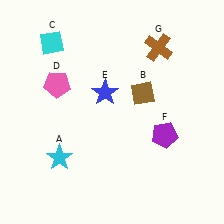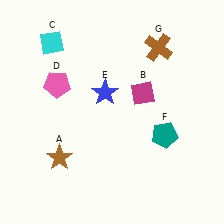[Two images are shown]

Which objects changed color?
A changed from cyan to brown. B changed from brown to magenta. F changed from purple to teal.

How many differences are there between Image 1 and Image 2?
There are 3 differences between the two images.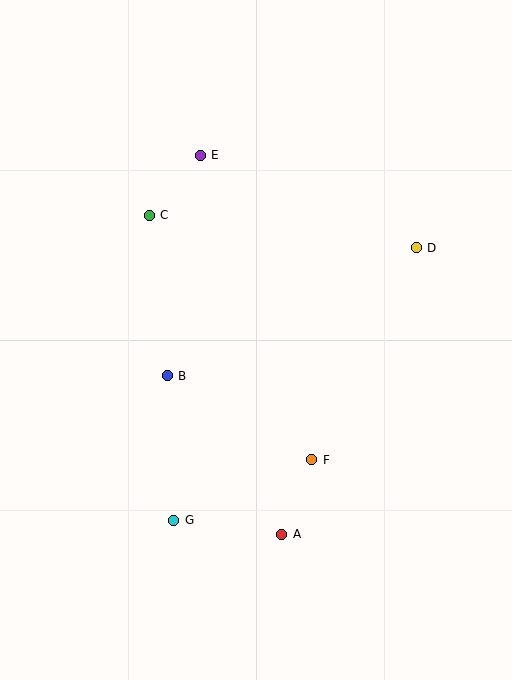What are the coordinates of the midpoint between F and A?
The midpoint between F and A is at (297, 497).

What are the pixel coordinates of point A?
Point A is at (282, 534).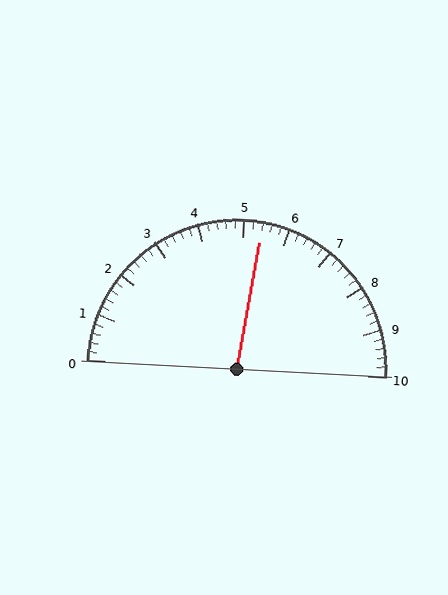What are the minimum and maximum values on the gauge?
The gauge ranges from 0 to 10.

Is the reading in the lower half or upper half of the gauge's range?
The reading is in the upper half of the range (0 to 10).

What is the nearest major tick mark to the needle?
The nearest major tick mark is 5.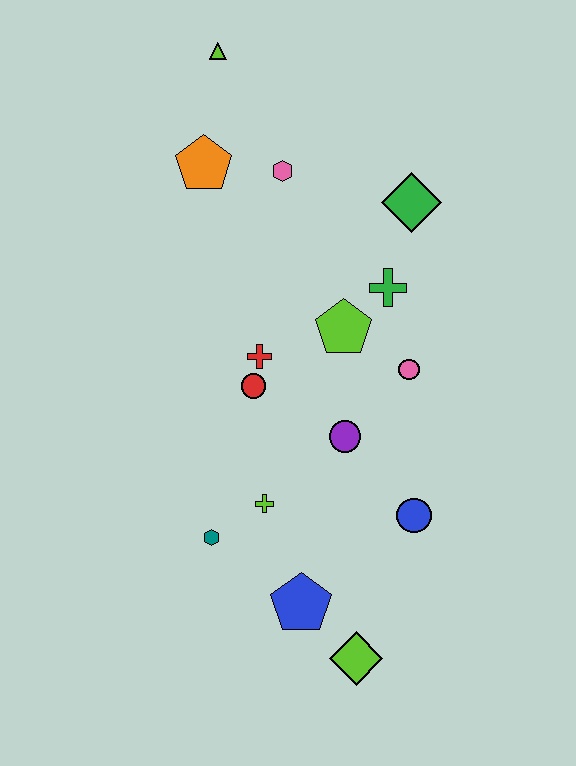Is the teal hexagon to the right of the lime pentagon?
No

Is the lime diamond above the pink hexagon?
No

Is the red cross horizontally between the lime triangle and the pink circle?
Yes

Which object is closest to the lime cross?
The teal hexagon is closest to the lime cross.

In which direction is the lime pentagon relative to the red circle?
The lime pentagon is to the right of the red circle.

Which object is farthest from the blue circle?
The lime triangle is farthest from the blue circle.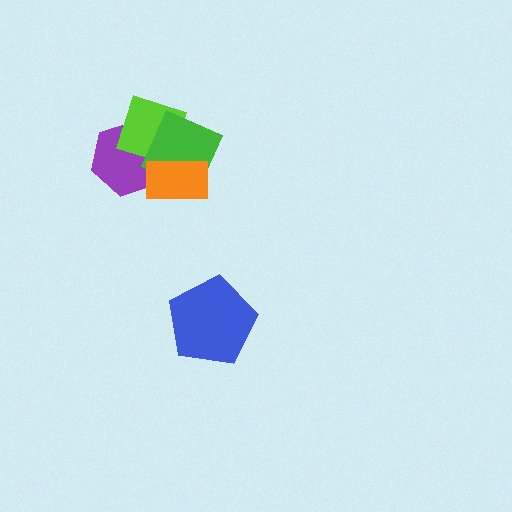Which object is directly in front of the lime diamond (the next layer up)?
The green diamond is directly in front of the lime diamond.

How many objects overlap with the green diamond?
3 objects overlap with the green diamond.